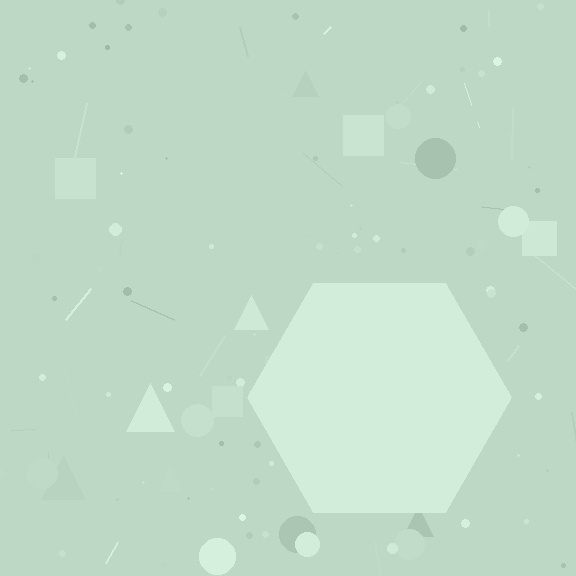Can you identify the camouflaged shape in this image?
The camouflaged shape is a hexagon.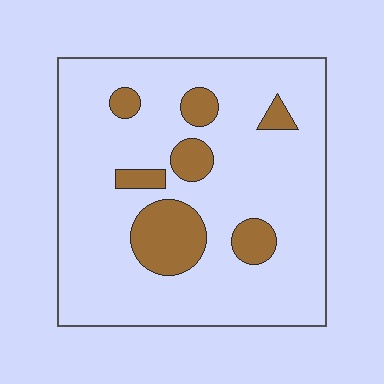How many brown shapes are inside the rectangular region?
7.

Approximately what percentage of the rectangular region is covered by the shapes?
Approximately 15%.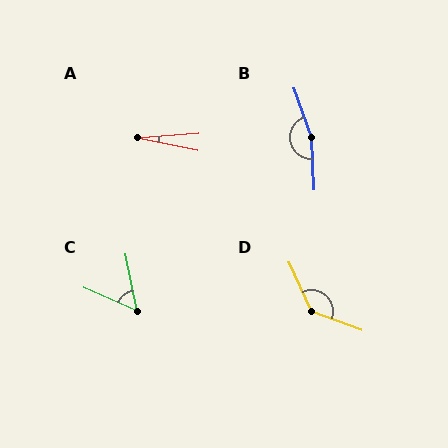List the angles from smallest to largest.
A (16°), C (55°), D (135°), B (163°).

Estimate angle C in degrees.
Approximately 55 degrees.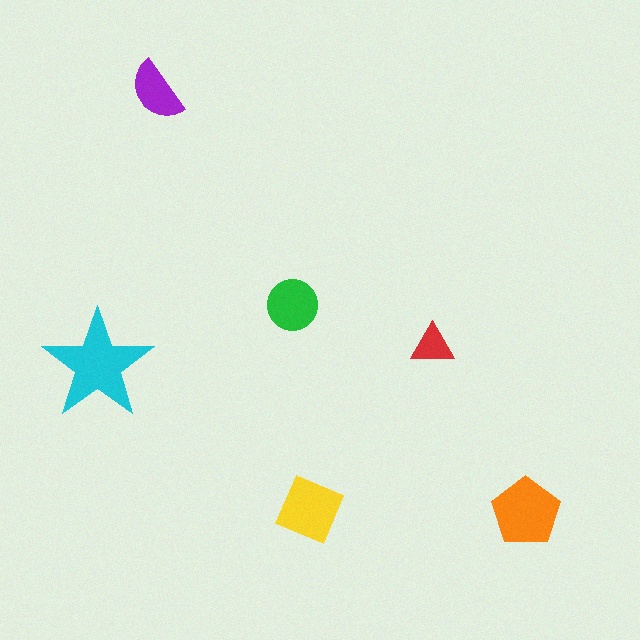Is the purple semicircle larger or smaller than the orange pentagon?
Smaller.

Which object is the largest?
The cyan star.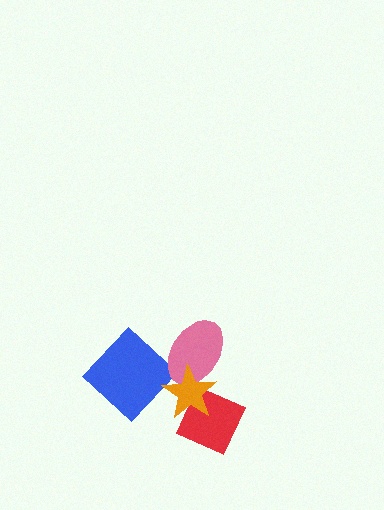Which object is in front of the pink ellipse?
The orange star is in front of the pink ellipse.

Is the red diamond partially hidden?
Yes, it is partially covered by another shape.